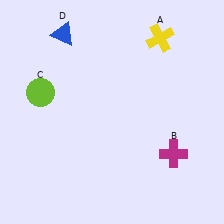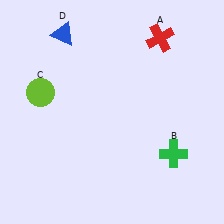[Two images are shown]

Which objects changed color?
A changed from yellow to red. B changed from magenta to green.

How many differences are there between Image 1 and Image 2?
There are 2 differences between the two images.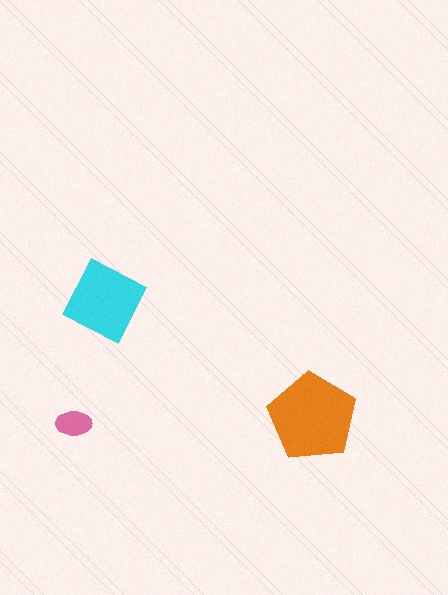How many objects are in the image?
There are 3 objects in the image.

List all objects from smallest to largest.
The pink ellipse, the cyan diamond, the orange pentagon.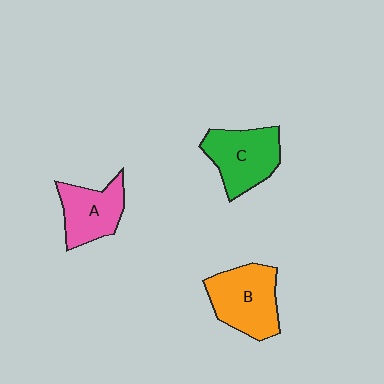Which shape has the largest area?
Shape B (orange).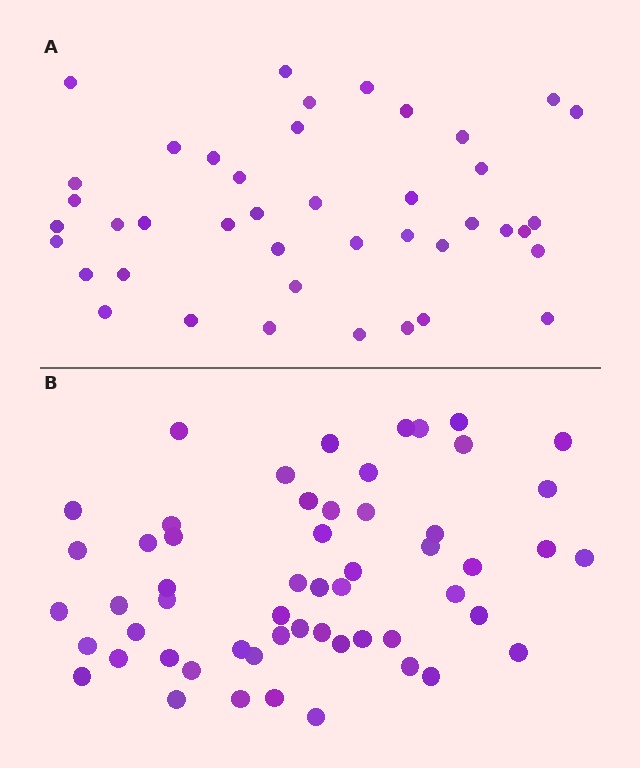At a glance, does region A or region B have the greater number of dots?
Region B (the bottom region) has more dots.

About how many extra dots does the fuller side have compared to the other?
Region B has approximately 15 more dots than region A.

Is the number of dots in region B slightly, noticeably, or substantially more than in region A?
Region B has noticeably more, but not dramatically so. The ratio is roughly 1.3 to 1.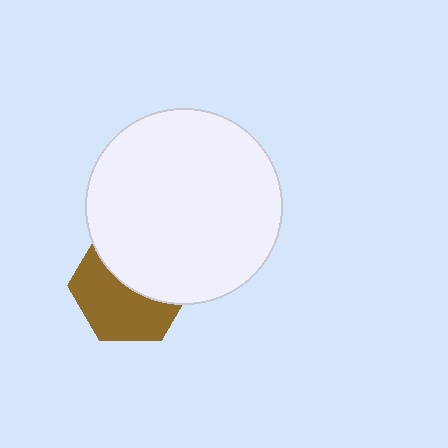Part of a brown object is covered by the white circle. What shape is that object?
It is a hexagon.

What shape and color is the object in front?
The object in front is a white circle.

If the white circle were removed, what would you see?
You would see the complete brown hexagon.